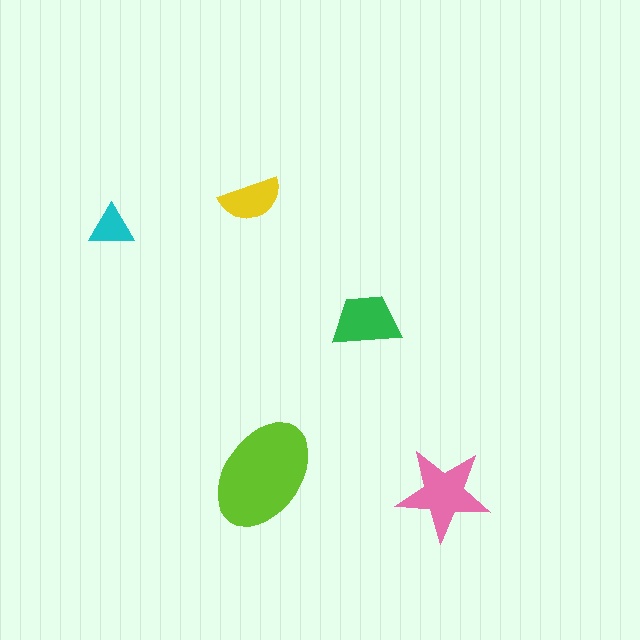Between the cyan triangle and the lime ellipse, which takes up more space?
The lime ellipse.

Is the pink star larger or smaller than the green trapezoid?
Larger.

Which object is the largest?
The lime ellipse.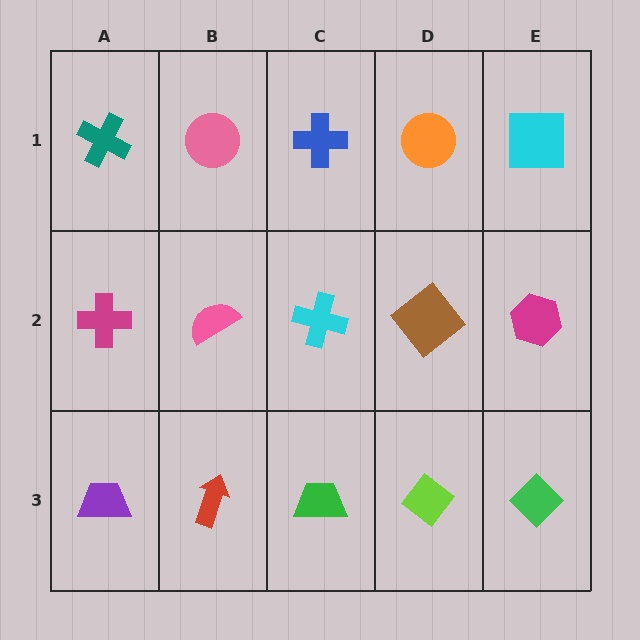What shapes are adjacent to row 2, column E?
A cyan square (row 1, column E), a green diamond (row 3, column E), a brown diamond (row 2, column D).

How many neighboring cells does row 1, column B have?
3.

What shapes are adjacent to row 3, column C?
A cyan cross (row 2, column C), a red arrow (row 3, column B), a lime diamond (row 3, column D).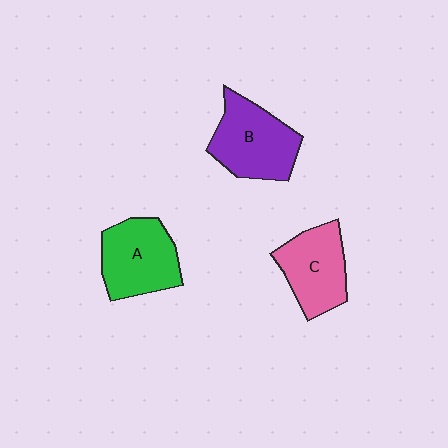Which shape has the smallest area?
Shape C (pink).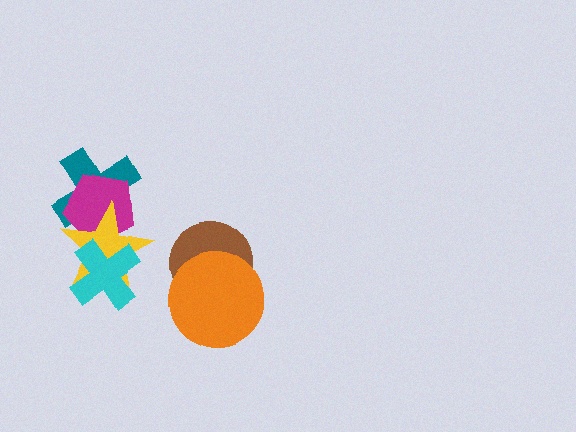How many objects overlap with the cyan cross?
2 objects overlap with the cyan cross.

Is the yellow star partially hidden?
Yes, it is partially covered by another shape.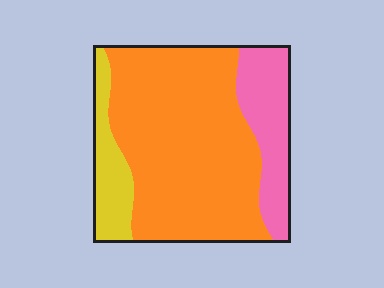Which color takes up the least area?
Yellow, at roughly 15%.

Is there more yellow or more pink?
Pink.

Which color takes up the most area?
Orange, at roughly 65%.